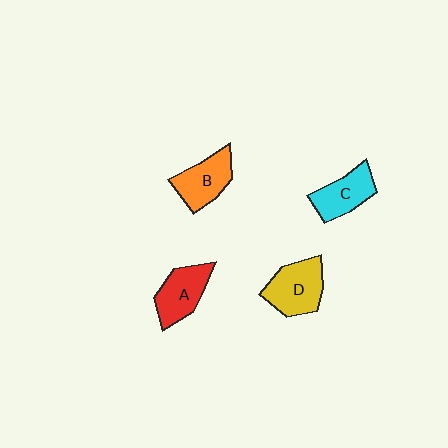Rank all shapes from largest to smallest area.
From largest to smallest: D (yellow), B (orange), A (red), C (cyan).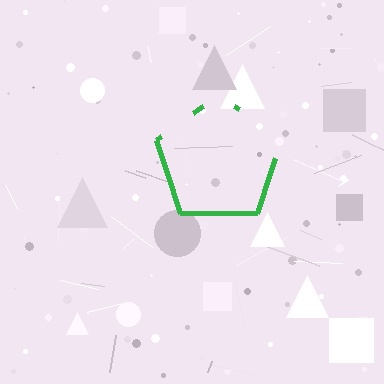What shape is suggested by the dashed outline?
The dashed outline suggests a pentagon.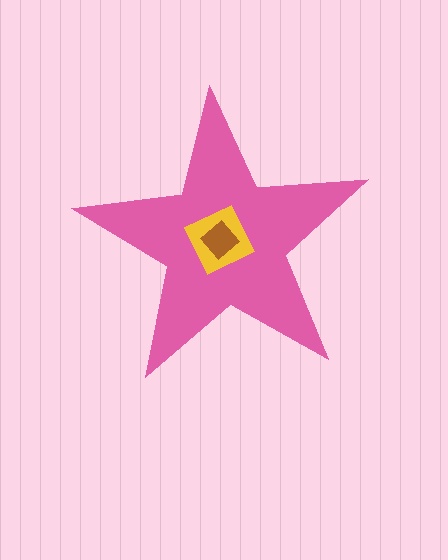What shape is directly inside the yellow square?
The brown diamond.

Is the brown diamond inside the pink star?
Yes.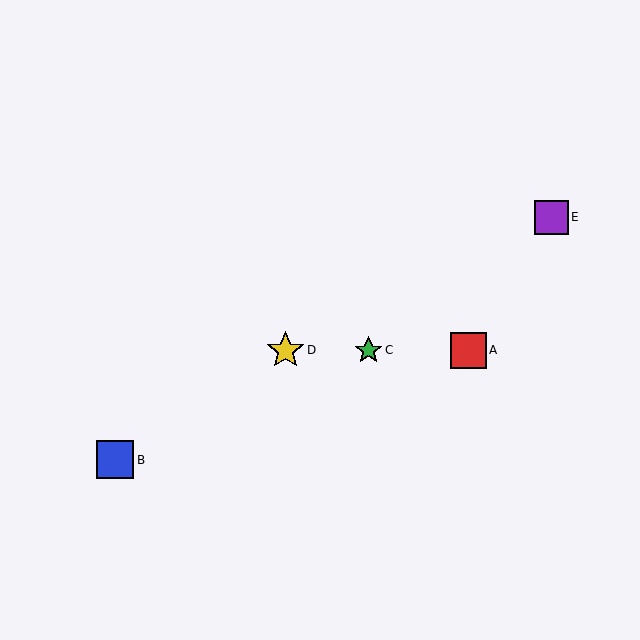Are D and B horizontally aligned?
No, D is at y≈351 and B is at y≈460.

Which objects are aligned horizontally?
Objects A, C, D are aligned horizontally.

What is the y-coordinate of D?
Object D is at y≈351.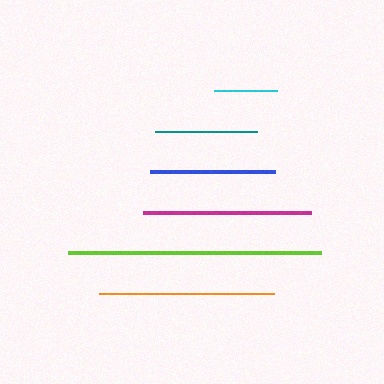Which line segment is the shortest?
The cyan line is the shortest at approximately 63 pixels.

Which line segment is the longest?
The lime line is the longest at approximately 254 pixels.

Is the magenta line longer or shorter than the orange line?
The orange line is longer than the magenta line.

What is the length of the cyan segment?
The cyan segment is approximately 63 pixels long.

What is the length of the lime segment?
The lime segment is approximately 254 pixels long.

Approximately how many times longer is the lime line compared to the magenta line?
The lime line is approximately 1.5 times the length of the magenta line.